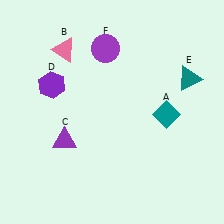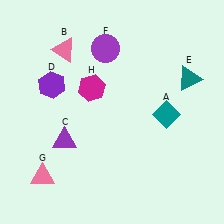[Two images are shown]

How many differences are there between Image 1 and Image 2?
There are 2 differences between the two images.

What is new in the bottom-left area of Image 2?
A pink triangle (G) was added in the bottom-left area of Image 2.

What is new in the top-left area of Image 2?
A magenta hexagon (H) was added in the top-left area of Image 2.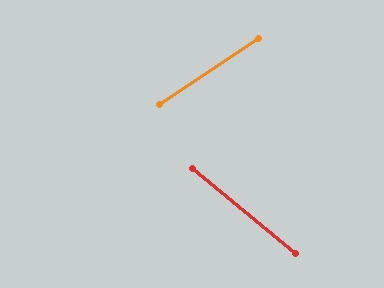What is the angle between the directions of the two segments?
Approximately 73 degrees.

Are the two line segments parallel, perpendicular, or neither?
Neither parallel nor perpendicular — they differ by about 73°.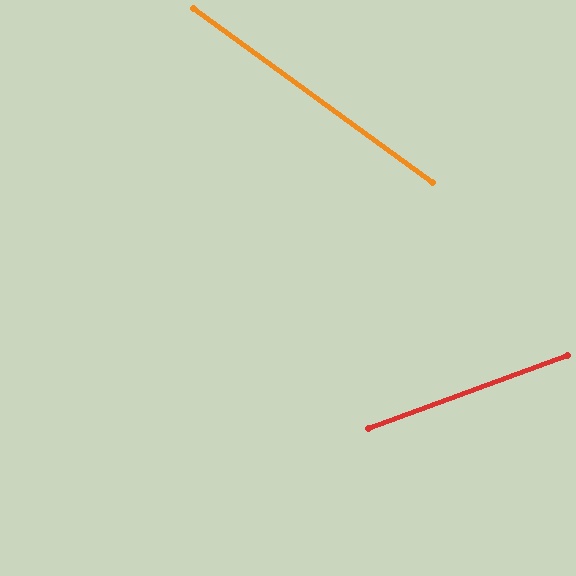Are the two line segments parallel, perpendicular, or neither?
Neither parallel nor perpendicular — they differ by about 56°.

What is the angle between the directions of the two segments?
Approximately 56 degrees.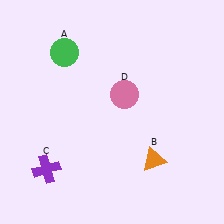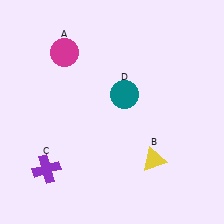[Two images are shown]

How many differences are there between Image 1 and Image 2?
There are 3 differences between the two images.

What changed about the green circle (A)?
In Image 1, A is green. In Image 2, it changed to magenta.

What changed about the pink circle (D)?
In Image 1, D is pink. In Image 2, it changed to teal.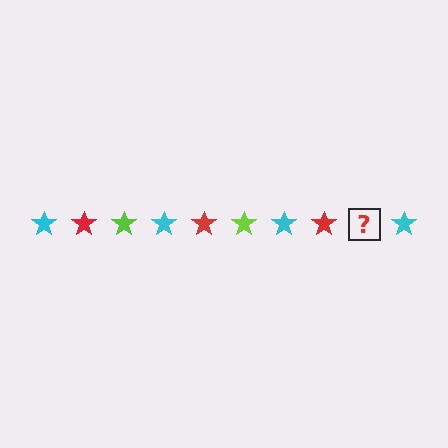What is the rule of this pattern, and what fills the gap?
The rule is that the pattern cycles through cyan, red, lime stars. The gap should be filled with a lime star.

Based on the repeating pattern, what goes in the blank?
The blank should be a lime star.